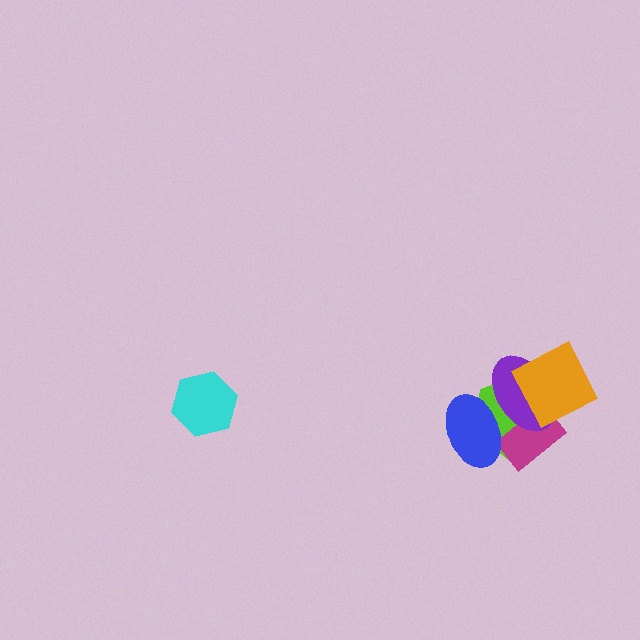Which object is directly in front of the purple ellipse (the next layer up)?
The blue ellipse is directly in front of the purple ellipse.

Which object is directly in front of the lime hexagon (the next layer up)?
The magenta rectangle is directly in front of the lime hexagon.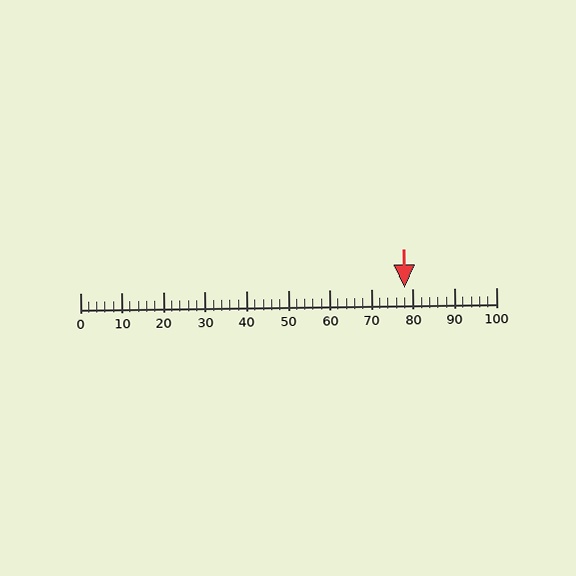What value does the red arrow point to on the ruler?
The red arrow points to approximately 78.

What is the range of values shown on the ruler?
The ruler shows values from 0 to 100.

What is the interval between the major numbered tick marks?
The major tick marks are spaced 10 units apart.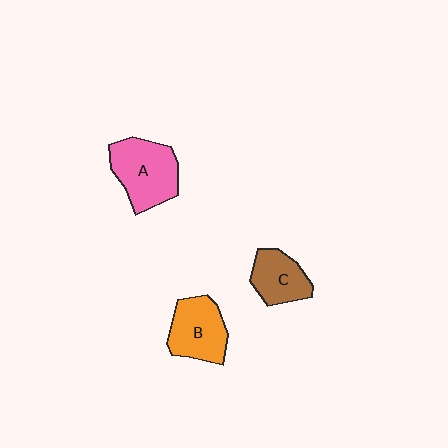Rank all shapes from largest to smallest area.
From largest to smallest: A (pink), B (orange), C (brown).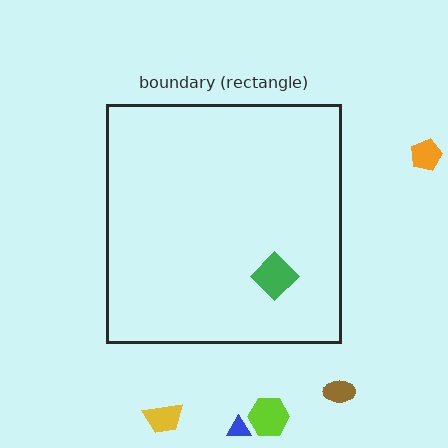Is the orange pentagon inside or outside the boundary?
Outside.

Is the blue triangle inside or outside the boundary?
Outside.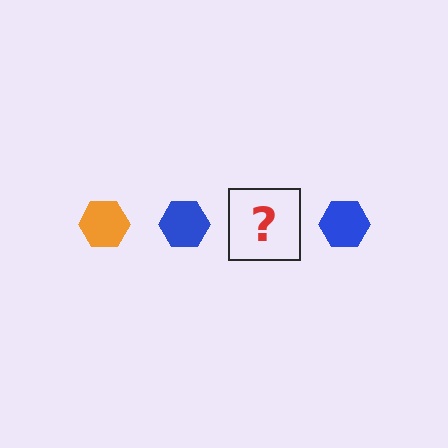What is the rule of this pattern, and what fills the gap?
The rule is that the pattern cycles through orange, blue hexagons. The gap should be filled with an orange hexagon.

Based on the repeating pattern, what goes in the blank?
The blank should be an orange hexagon.